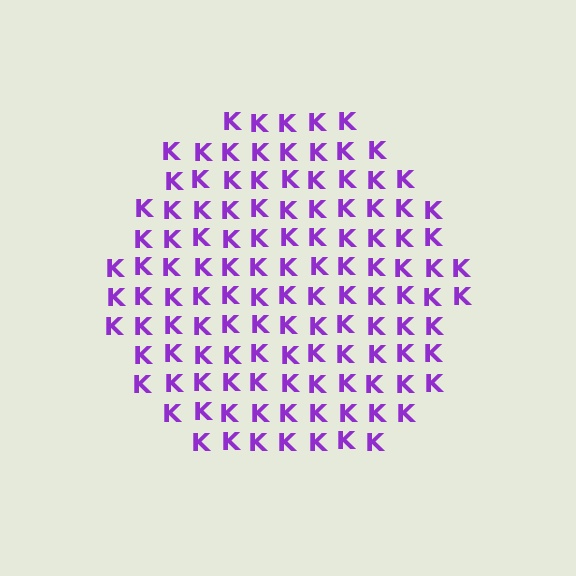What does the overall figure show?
The overall figure shows a circle.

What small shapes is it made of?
It is made of small letter K's.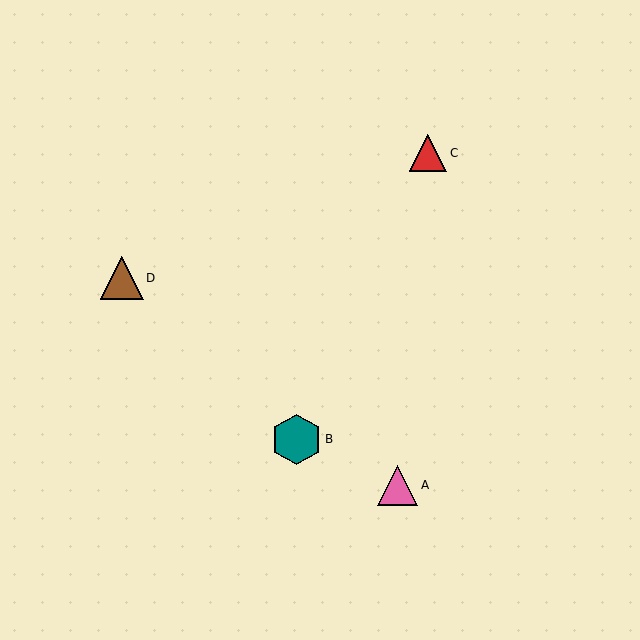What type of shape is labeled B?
Shape B is a teal hexagon.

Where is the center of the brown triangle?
The center of the brown triangle is at (122, 278).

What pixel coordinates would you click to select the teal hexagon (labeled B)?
Click at (296, 439) to select the teal hexagon B.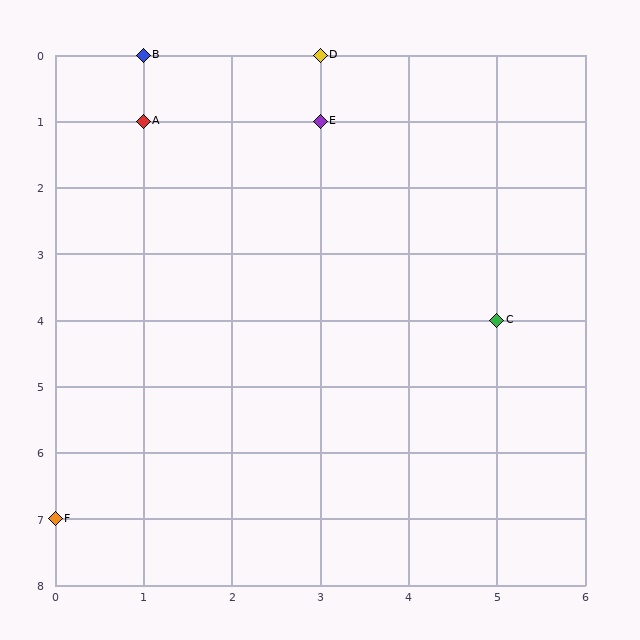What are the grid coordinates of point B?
Point B is at grid coordinates (1, 0).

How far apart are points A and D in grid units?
Points A and D are 2 columns and 1 row apart (about 2.2 grid units diagonally).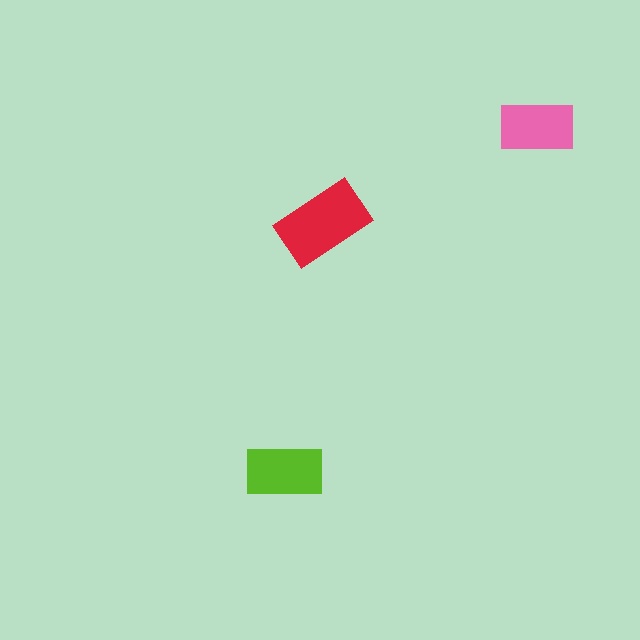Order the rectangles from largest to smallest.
the red one, the lime one, the pink one.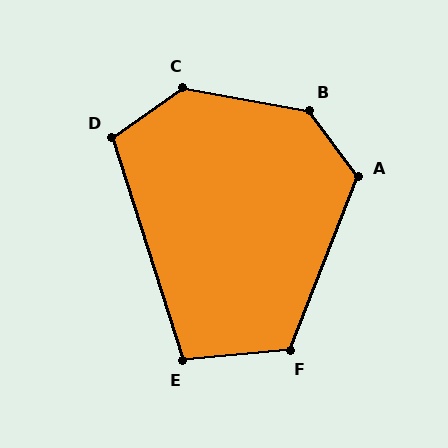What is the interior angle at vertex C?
Approximately 135 degrees (obtuse).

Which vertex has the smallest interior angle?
E, at approximately 102 degrees.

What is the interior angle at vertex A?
Approximately 122 degrees (obtuse).